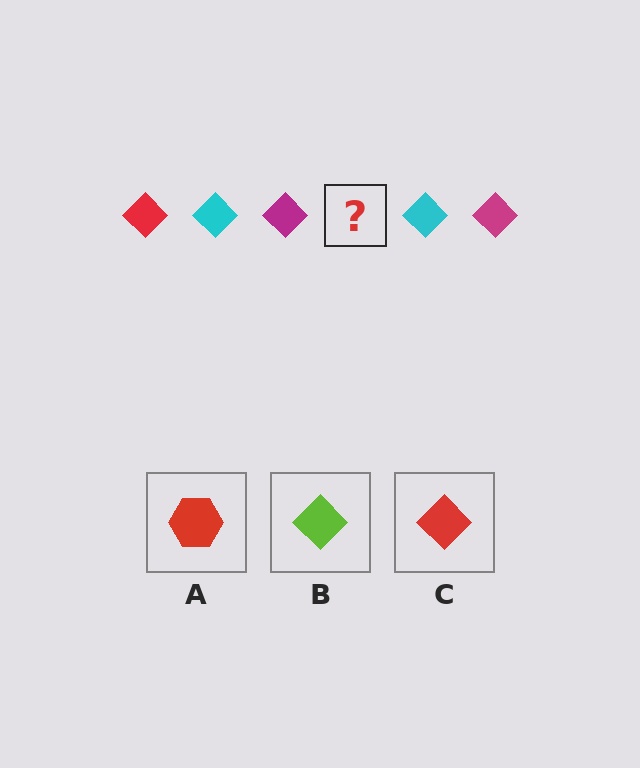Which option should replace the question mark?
Option C.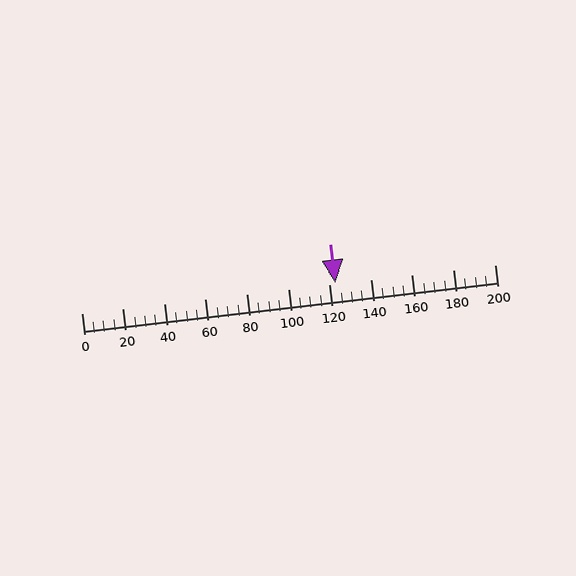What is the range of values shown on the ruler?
The ruler shows values from 0 to 200.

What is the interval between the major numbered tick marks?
The major tick marks are spaced 20 units apart.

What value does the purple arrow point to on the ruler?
The purple arrow points to approximately 123.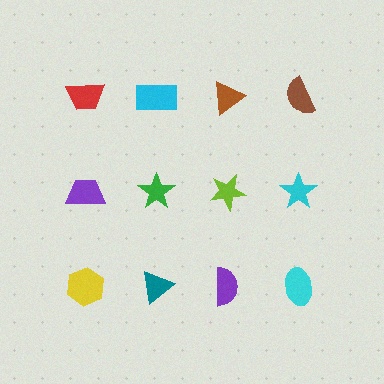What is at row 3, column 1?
A yellow hexagon.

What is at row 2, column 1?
A purple trapezoid.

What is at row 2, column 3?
A lime star.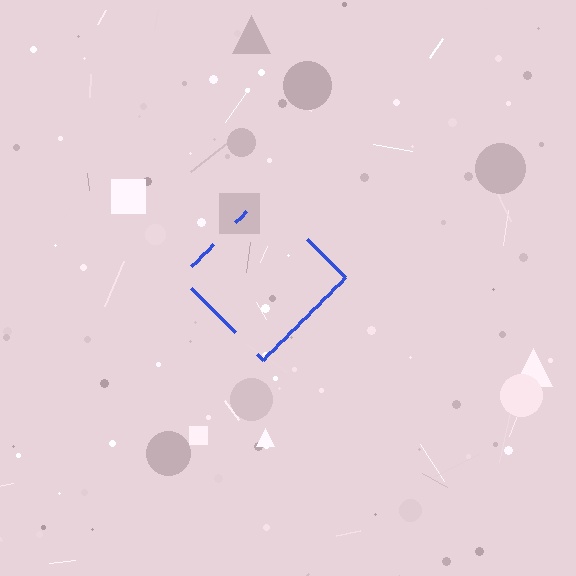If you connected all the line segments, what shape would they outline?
They would outline a diamond.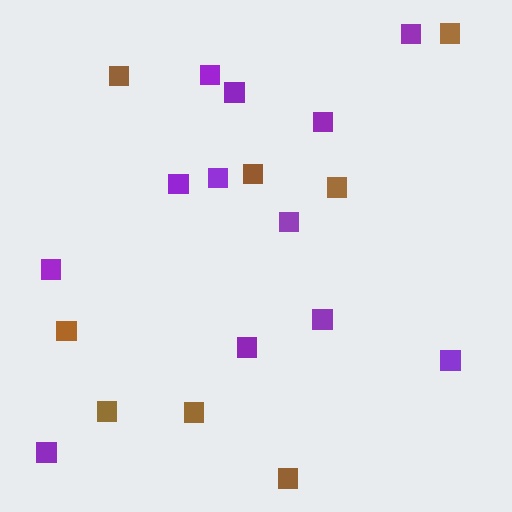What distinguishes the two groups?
There are 2 groups: one group of brown squares (8) and one group of purple squares (12).